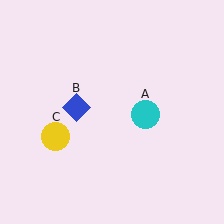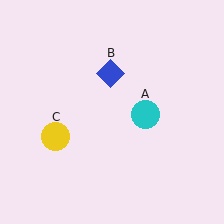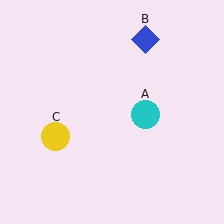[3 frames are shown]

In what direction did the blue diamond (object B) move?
The blue diamond (object B) moved up and to the right.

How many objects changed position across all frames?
1 object changed position: blue diamond (object B).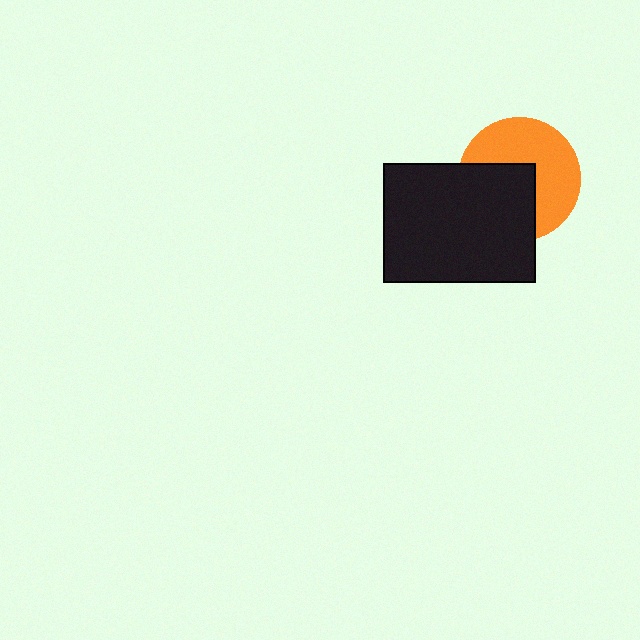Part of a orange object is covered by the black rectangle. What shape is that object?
It is a circle.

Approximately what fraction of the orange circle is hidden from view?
Roughly 43% of the orange circle is hidden behind the black rectangle.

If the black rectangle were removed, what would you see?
You would see the complete orange circle.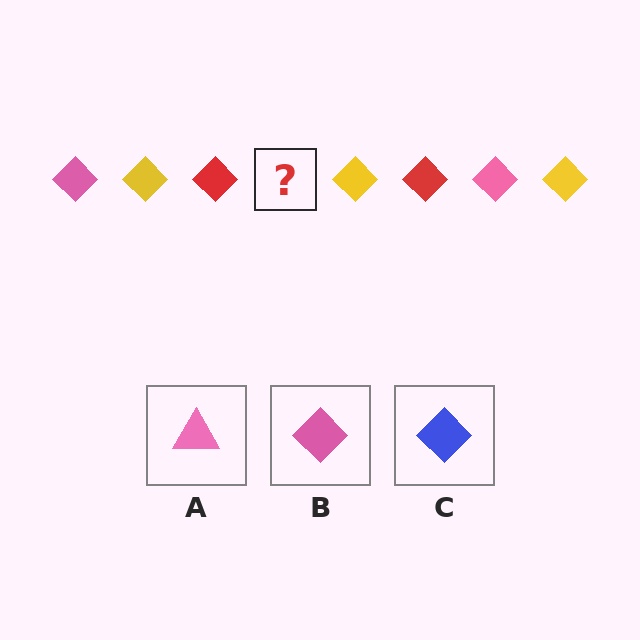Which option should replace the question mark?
Option B.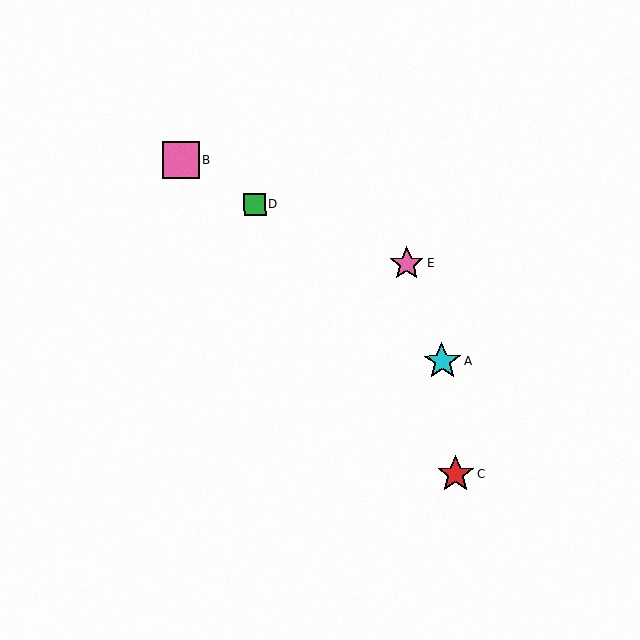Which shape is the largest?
The cyan star (labeled A) is the largest.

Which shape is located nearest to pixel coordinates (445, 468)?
The red star (labeled C) at (456, 474) is nearest to that location.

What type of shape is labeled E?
Shape E is a pink star.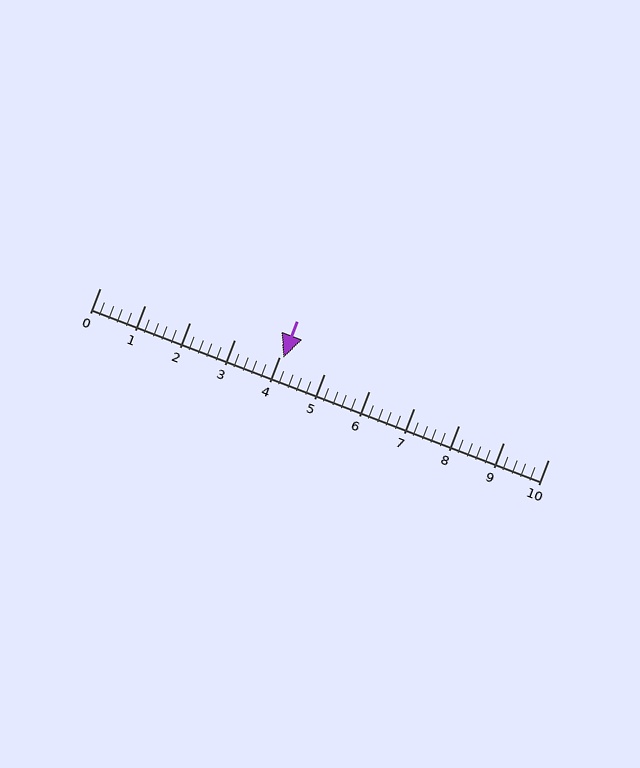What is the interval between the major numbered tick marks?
The major tick marks are spaced 1 units apart.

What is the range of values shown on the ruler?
The ruler shows values from 0 to 10.